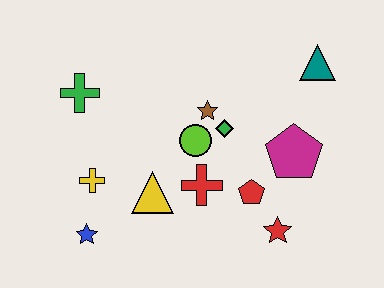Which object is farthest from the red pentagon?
The green cross is farthest from the red pentagon.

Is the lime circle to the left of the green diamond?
Yes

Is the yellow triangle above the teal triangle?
No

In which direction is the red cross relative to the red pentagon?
The red cross is to the left of the red pentagon.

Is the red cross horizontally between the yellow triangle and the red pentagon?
Yes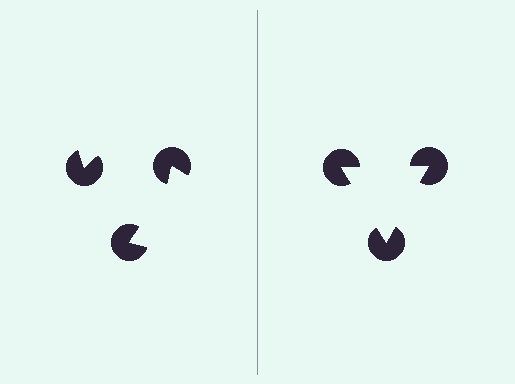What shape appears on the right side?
An illusory triangle.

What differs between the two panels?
The pac-man discs are positioned identically on both sides; only the wedge orientations differ. On the right they align to a triangle; on the left they are misaligned.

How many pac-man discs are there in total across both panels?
6 — 3 on each side.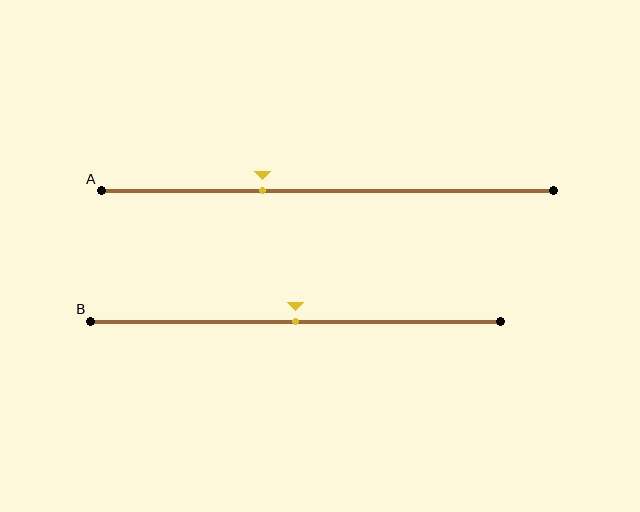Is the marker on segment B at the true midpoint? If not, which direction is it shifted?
Yes, the marker on segment B is at the true midpoint.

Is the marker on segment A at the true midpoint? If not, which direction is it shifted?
No, the marker on segment A is shifted to the left by about 14% of the segment length.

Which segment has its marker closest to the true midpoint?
Segment B has its marker closest to the true midpoint.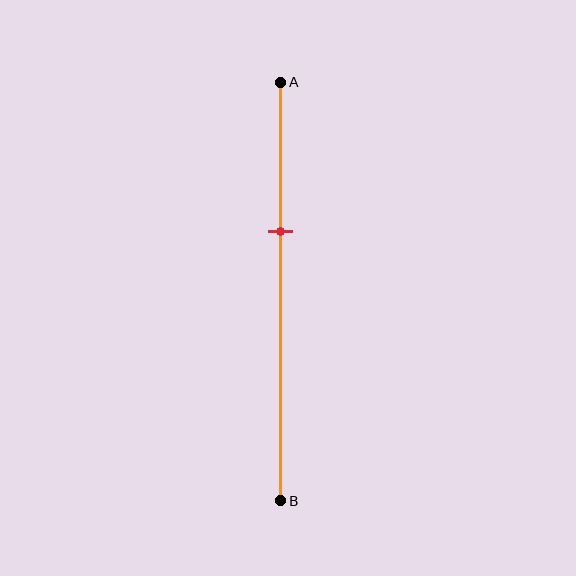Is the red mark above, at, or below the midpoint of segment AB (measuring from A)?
The red mark is above the midpoint of segment AB.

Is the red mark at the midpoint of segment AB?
No, the mark is at about 35% from A, not at the 50% midpoint.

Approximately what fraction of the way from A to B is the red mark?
The red mark is approximately 35% of the way from A to B.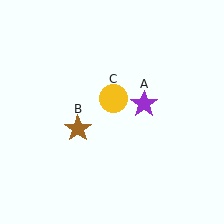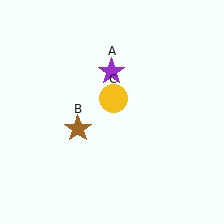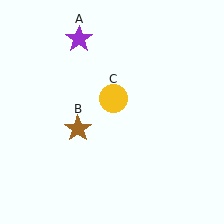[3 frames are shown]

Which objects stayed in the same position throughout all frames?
Brown star (object B) and yellow circle (object C) remained stationary.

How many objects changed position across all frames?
1 object changed position: purple star (object A).